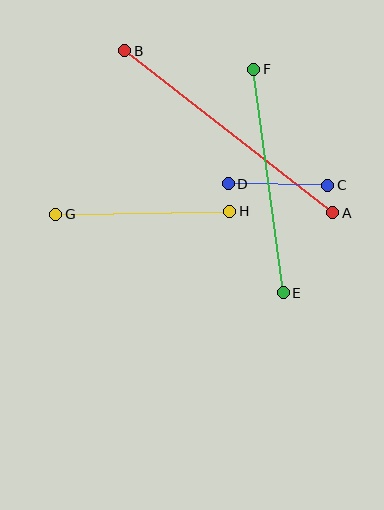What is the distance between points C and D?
The distance is approximately 100 pixels.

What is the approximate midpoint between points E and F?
The midpoint is at approximately (268, 181) pixels.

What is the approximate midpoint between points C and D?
The midpoint is at approximately (278, 185) pixels.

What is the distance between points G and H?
The distance is approximately 174 pixels.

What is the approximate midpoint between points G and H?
The midpoint is at approximately (143, 213) pixels.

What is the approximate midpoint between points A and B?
The midpoint is at approximately (229, 132) pixels.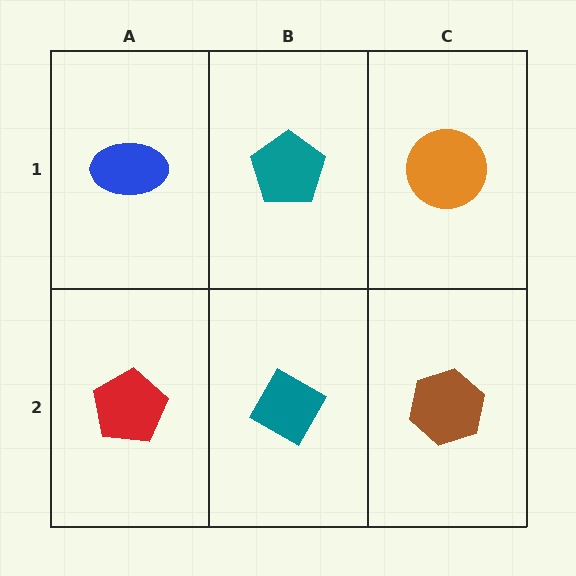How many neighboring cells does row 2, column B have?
3.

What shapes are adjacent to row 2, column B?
A teal pentagon (row 1, column B), a red pentagon (row 2, column A), a brown hexagon (row 2, column C).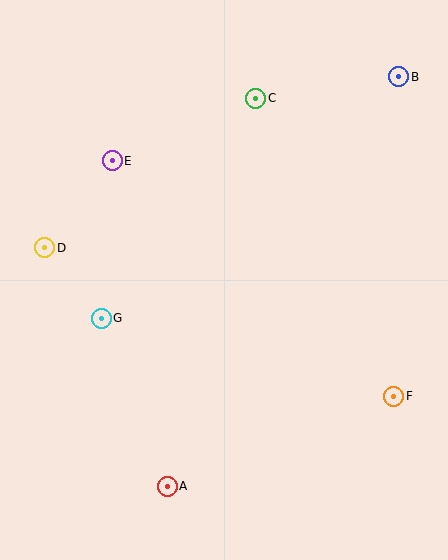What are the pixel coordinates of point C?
Point C is at (256, 98).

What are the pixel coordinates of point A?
Point A is at (167, 486).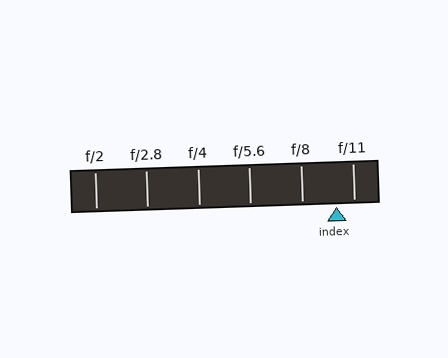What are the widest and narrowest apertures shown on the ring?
The widest aperture shown is f/2 and the narrowest is f/11.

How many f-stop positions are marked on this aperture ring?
There are 6 f-stop positions marked.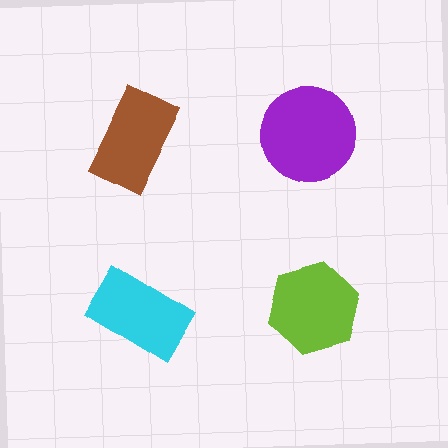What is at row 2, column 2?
A lime hexagon.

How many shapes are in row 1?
2 shapes.